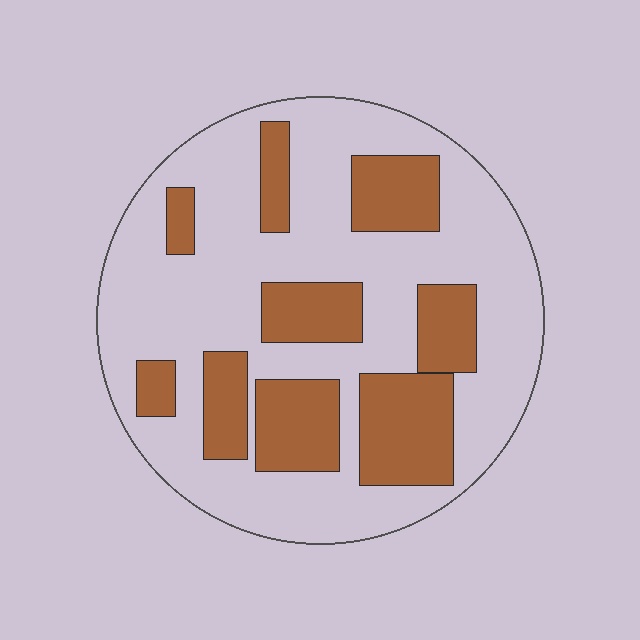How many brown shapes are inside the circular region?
9.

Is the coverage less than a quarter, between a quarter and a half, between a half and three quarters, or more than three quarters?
Between a quarter and a half.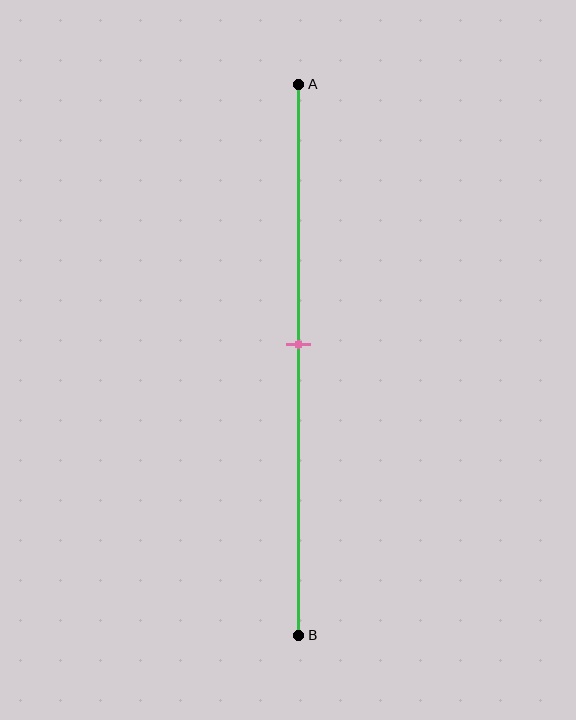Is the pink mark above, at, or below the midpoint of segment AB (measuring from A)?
The pink mark is approximately at the midpoint of segment AB.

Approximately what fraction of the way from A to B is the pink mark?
The pink mark is approximately 45% of the way from A to B.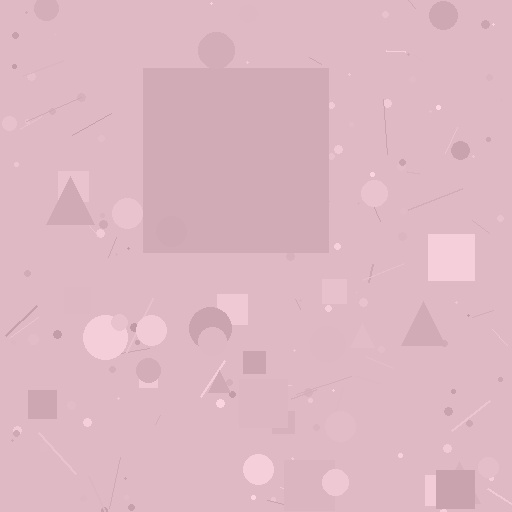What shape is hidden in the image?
A square is hidden in the image.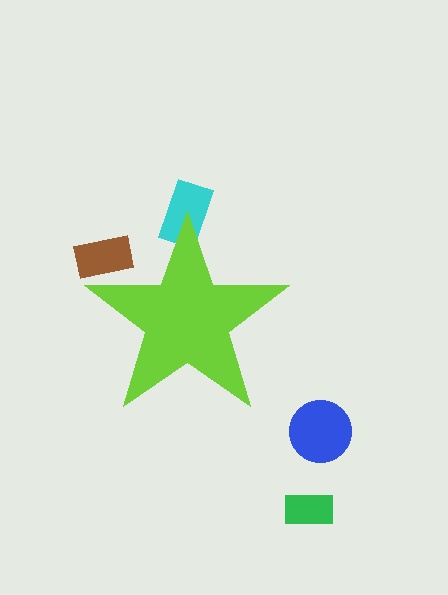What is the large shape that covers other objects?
A lime star.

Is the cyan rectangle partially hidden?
Yes, the cyan rectangle is partially hidden behind the lime star.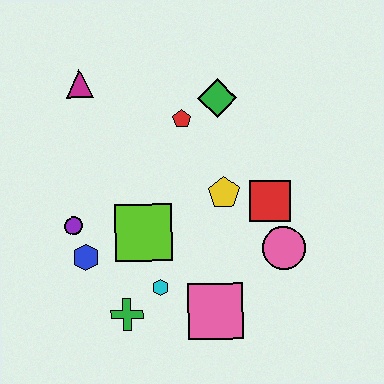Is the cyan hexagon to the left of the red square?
Yes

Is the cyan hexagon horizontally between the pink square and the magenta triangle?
Yes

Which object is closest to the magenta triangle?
The red pentagon is closest to the magenta triangle.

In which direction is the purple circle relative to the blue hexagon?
The purple circle is above the blue hexagon.